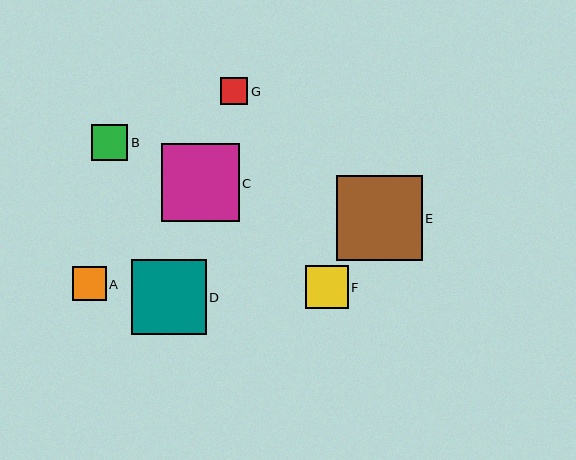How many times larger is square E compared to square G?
Square E is approximately 3.1 times the size of square G.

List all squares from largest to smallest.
From largest to smallest: E, C, D, F, B, A, G.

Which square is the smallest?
Square G is the smallest with a size of approximately 27 pixels.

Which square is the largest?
Square E is the largest with a size of approximately 86 pixels.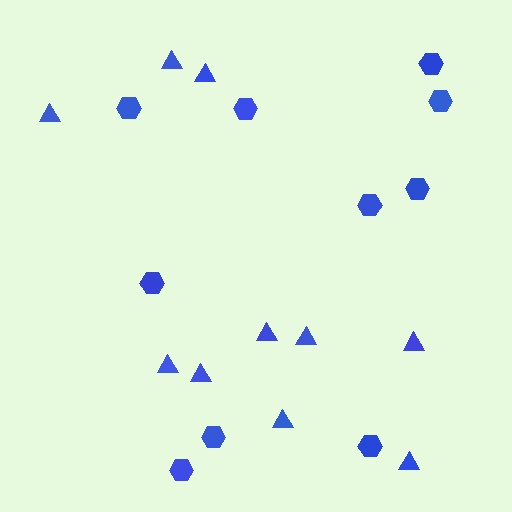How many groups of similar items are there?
There are 2 groups: one group of hexagons (10) and one group of triangles (10).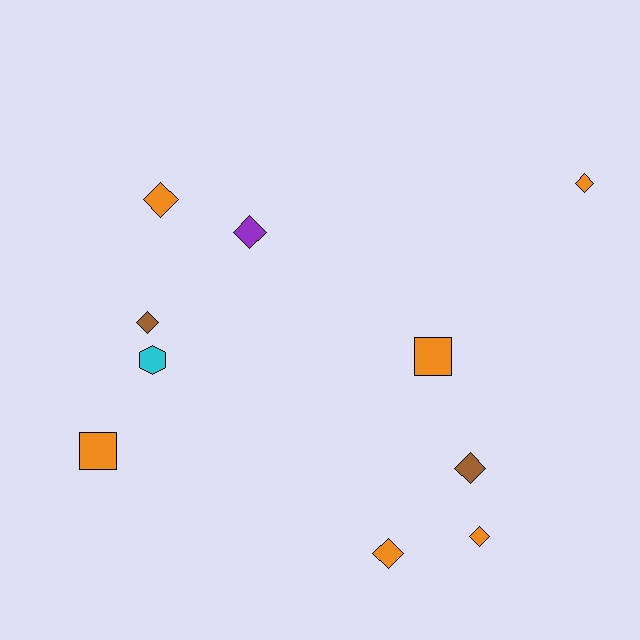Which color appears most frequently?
Orange, with 6 objects.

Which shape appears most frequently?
Diamond, with 7 objects.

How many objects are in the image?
There are 10 objects.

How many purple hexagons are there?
There are no purple hexagons.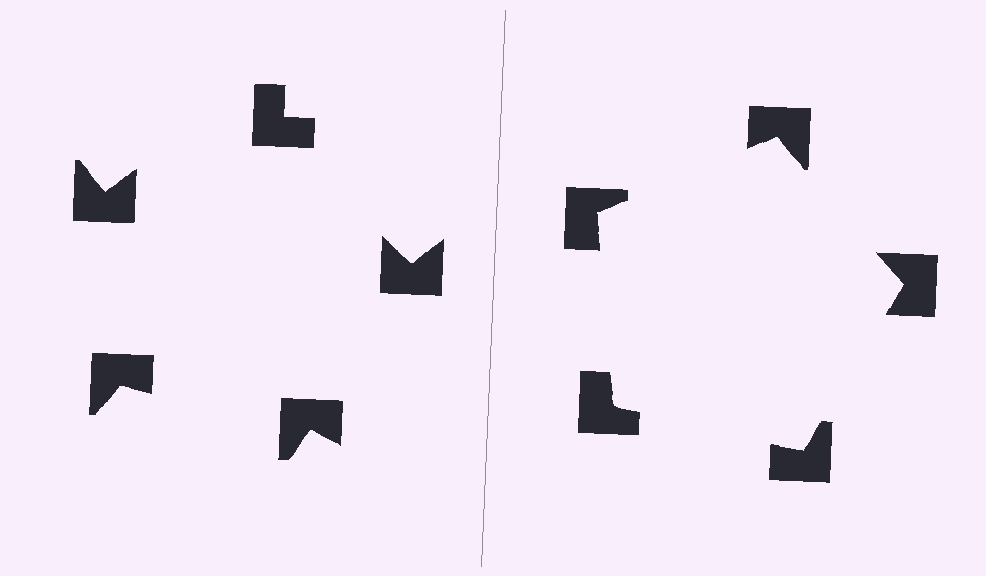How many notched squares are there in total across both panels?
10 — 5 on each side.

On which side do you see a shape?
An illusory pentagon appears on the right side. On the left side the wedge cuts are rotated, so no coherent shape forms.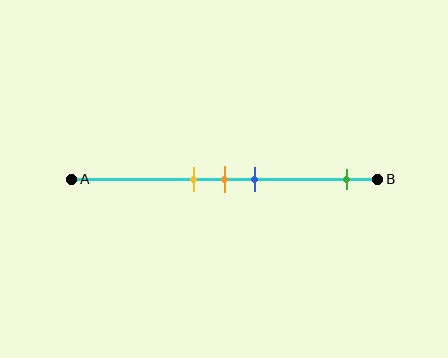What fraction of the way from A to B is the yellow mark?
The yellow mark is approximately 40% (0.4) of the way from A to B.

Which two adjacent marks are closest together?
The yellow and orange marks are the closest adjacent pair.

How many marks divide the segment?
There are 4 marks dividing the segment.